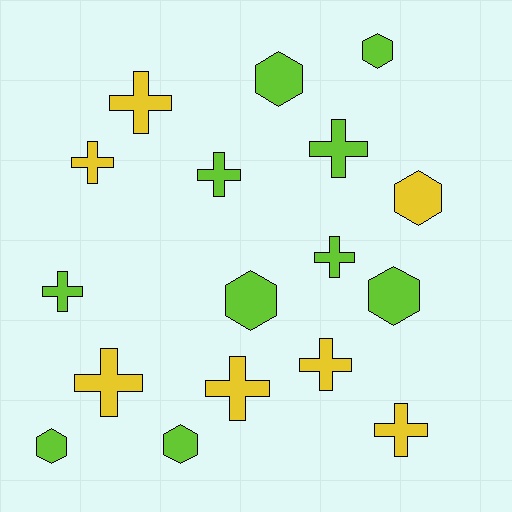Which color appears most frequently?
Lime, with 10 objects.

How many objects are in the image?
There are 17 objects.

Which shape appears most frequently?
Cross, with 10 objects.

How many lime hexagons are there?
There are 6 lime hexagons.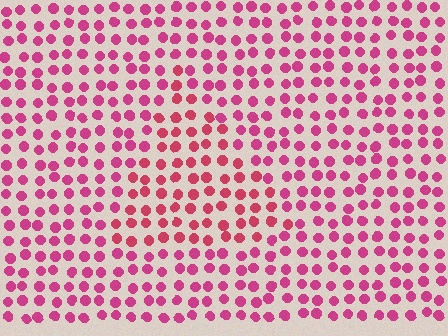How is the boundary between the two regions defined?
The boundary is defined purely by a slight shift in hue (about 17 degrees). Spacing, size, and orientation are identical on both sides.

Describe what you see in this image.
The image is filled with small magenta elements in a uniform arrangement. A triangle-shaped region is visible where the elements are tinted to a slightly different hue, forming a subtle color boundary.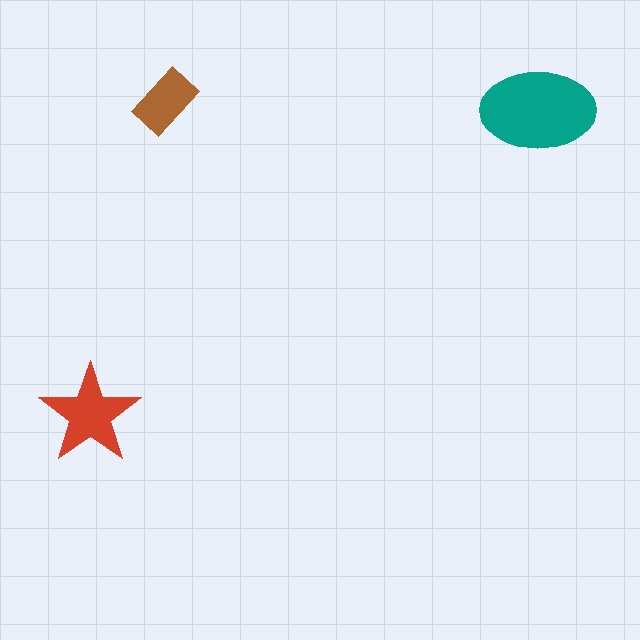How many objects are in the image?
There are 3 objects in the image.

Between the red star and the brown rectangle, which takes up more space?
The red star.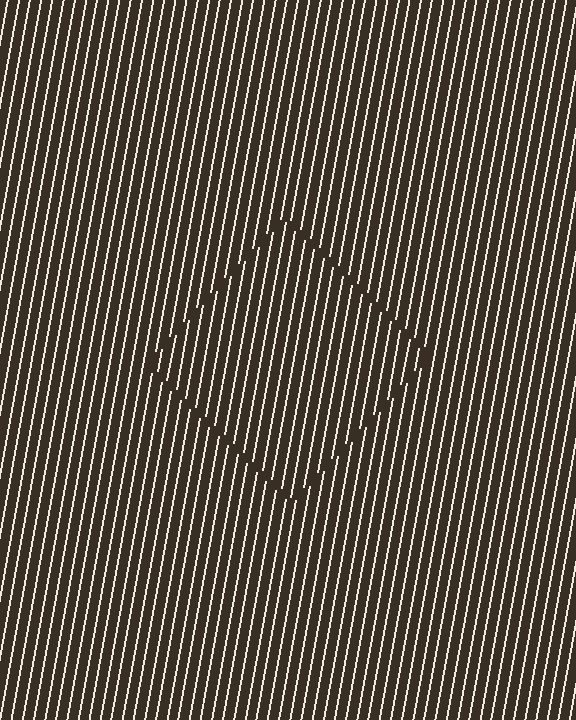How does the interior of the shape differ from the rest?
The interior of the shape contains the same grating, shifted by half a period — the contour is defined by the phase discontinuity where line-ends from the inner and outer gratings abut.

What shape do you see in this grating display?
An illusory square. The interior of the shape contains the same grating, shifted by half a period — the contour is defined by the phase discontinuity where line-ends from the inner and outer gratings abut.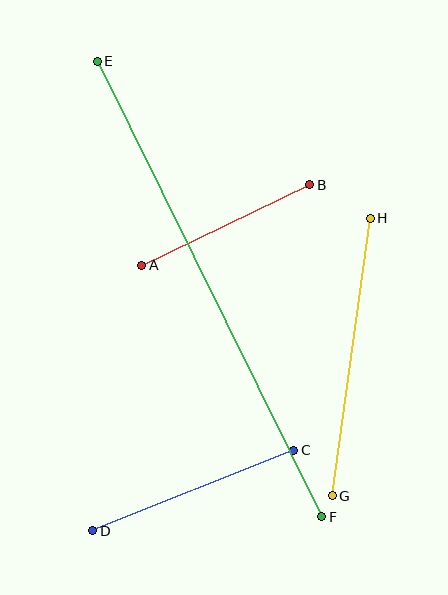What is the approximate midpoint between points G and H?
The midpoint is at approximately (351, 357) pixels.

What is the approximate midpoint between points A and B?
The midpoint is at approximately (226, 225) pixels.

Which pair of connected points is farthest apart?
Points E and F are farthest apart.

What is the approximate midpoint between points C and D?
The midpoint is at approximately (193, 490) pixels.